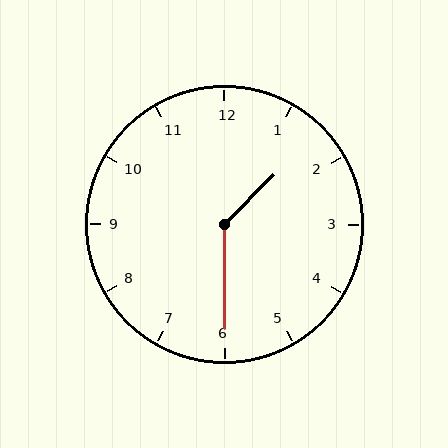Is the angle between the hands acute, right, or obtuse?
It is obtuse.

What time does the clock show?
1:30.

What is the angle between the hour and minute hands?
Approximately 135 degrees.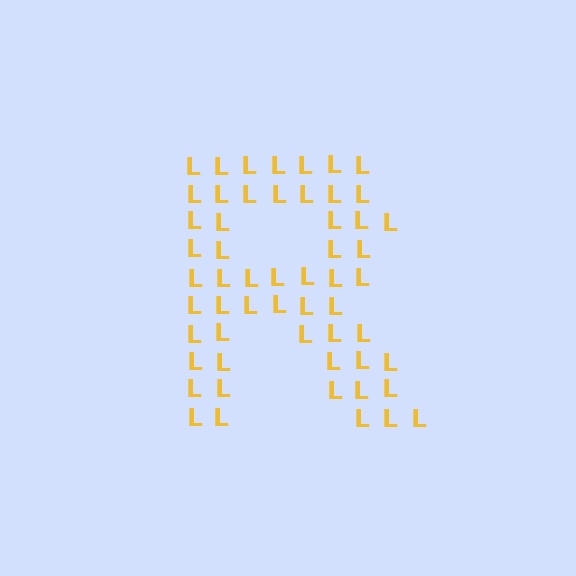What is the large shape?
The large shape is the letter R.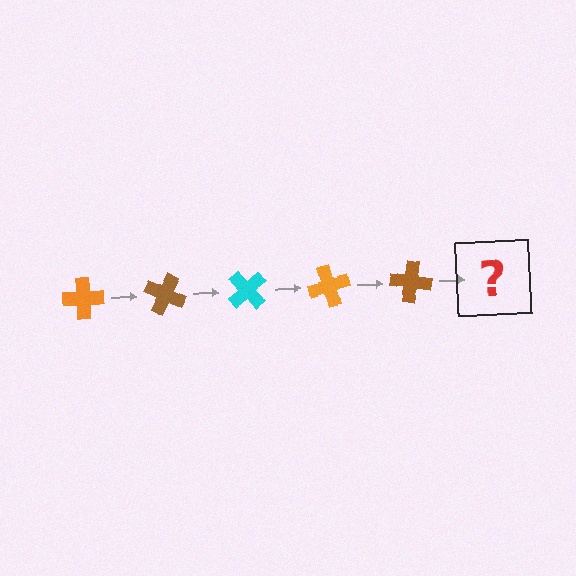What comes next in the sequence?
The next element should be a cyan cross, rotated 125 degrees from the start.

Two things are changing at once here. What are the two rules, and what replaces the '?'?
The two rules are that it rotates 25 degrees each step and the color cycles through orange, brown, and cyan. The '?' should be a cyan cross, rotated 125 degrees from the start.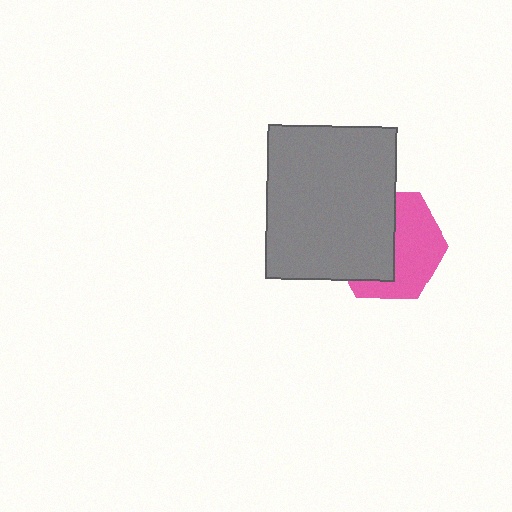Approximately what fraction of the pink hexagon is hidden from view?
Roughly 51% of the pink hexagon is hidden behind the gray rectangle.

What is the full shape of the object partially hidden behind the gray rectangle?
The partially hidden object is a pink hexagon.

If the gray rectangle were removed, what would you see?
You would see the complete pink hexagon.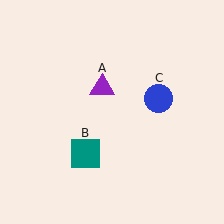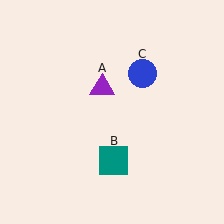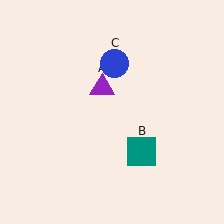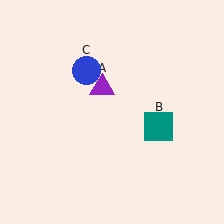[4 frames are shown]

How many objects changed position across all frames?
2 objects changed position: teal square (object B), blue circle (object C).